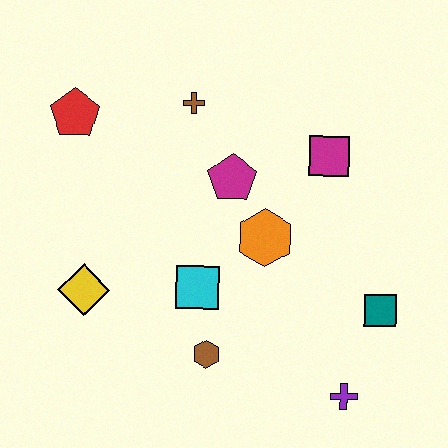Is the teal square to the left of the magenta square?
No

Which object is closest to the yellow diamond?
The cyan square is closest to the yellow diamond.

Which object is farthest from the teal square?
The red pentagon is farthest from the teal square.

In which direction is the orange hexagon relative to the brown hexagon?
The orange hexagon is above the brown hexagon.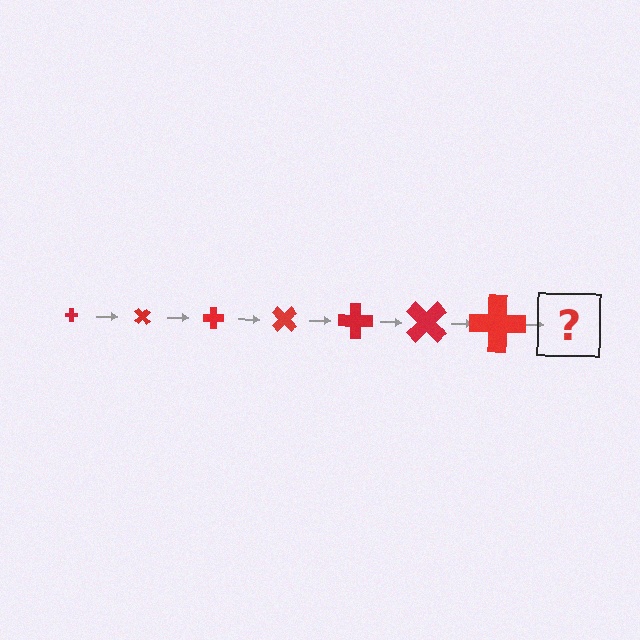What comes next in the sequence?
The next element should be a cross, larger than the previous one and rotated 315 degrees from the start.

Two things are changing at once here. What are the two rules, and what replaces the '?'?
The two rules are that the cross grows larger each step and it rotates 45 degrees each step. The '?' should be a cross, larger than the previous one and rotated 315 degrees from the start.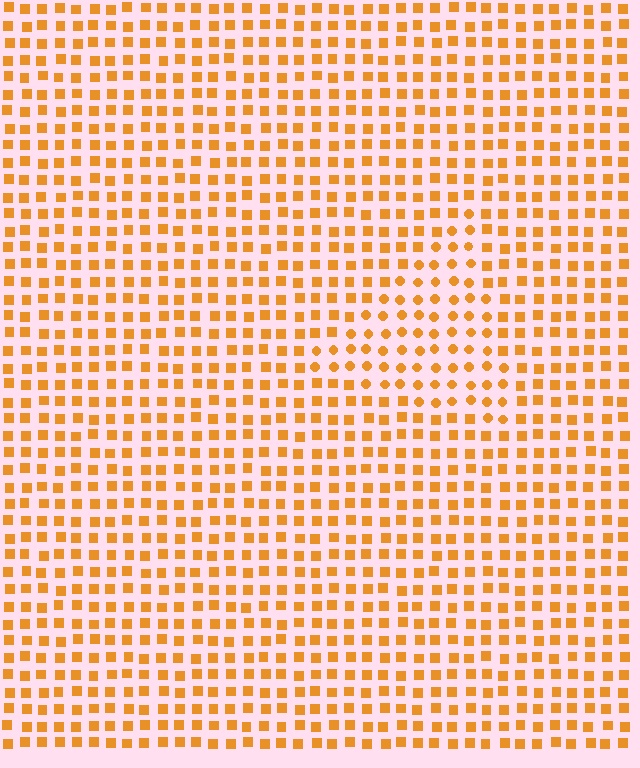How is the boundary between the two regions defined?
The boundary is defined by a change in element shape: circles inside vs. squares outside. All elements share the same color and spacing.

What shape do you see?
I see a triangle.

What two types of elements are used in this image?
The image uses circles inside the triangle region and squares outside it.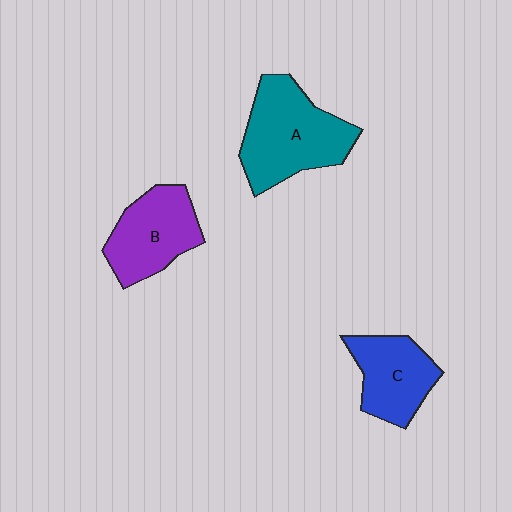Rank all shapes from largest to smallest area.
From largest to smallest: A (teal), B (purple), C (blue).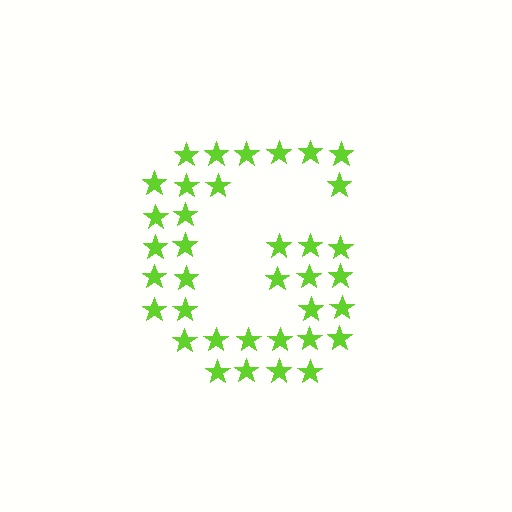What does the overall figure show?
The overall figure shows the letter G.